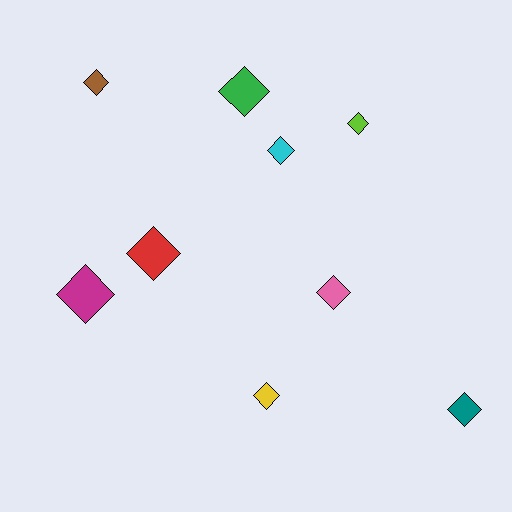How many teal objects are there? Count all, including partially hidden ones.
There is 1 teal object.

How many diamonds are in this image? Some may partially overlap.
There are 9 diamonds.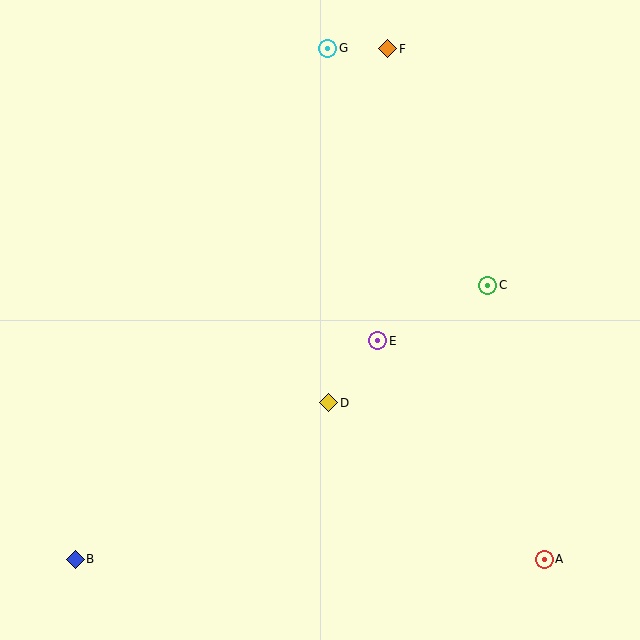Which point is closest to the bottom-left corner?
Point B is closest to the bottom-left corner.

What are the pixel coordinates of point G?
Point G is at (328, 48).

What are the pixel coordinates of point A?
Point A is at (544, 559).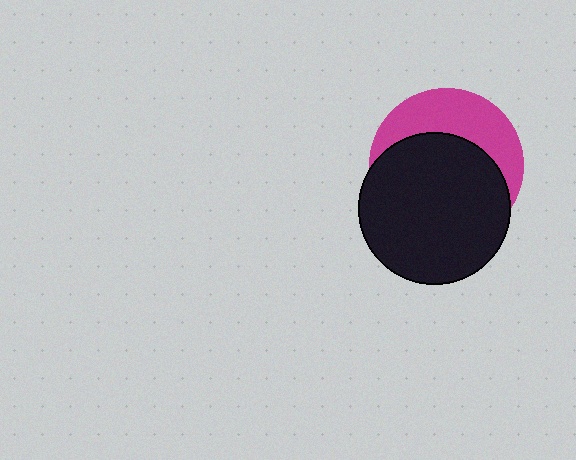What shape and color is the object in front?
The object in front is a black circle.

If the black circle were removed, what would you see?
You would see the complete magenta circle.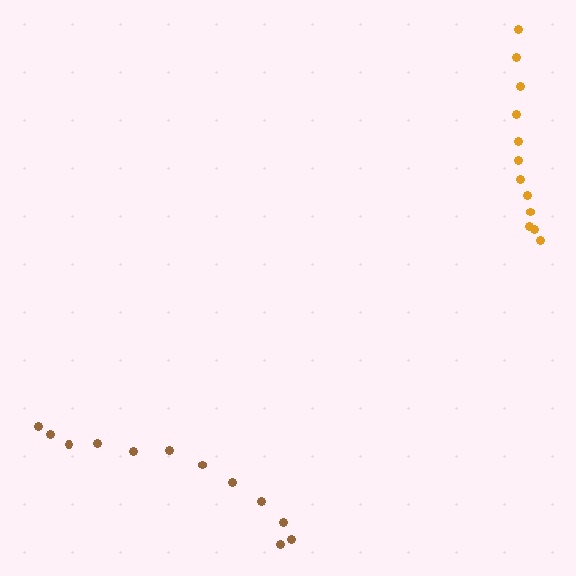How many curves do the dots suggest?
There are 2 distinct paths.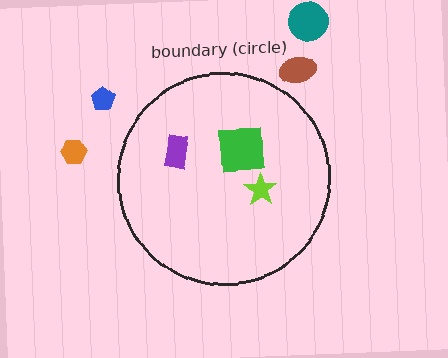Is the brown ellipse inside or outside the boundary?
Outside.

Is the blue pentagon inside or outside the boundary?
Outside.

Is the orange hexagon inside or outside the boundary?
Outside.